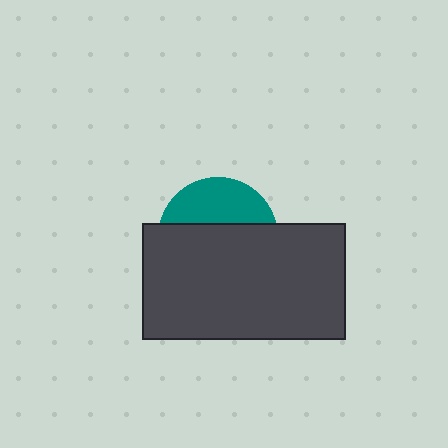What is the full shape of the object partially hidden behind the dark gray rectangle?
The partially hidden object is a teal circle.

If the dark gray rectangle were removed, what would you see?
You would see the complete teal circle.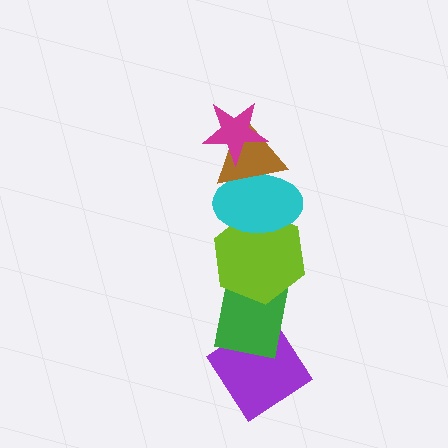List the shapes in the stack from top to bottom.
From top to bottom: the magenta star, the brown triangle, the cyan ellipse, the lime hexagon, the green rectangle, the purple diamond.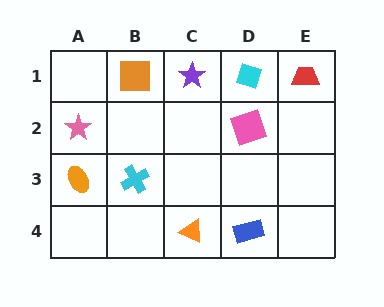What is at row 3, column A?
An orange ellipse.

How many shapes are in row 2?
2 shapes.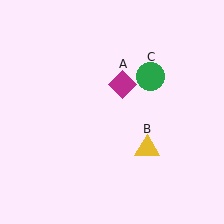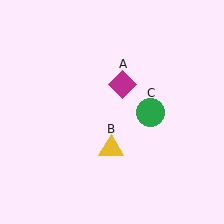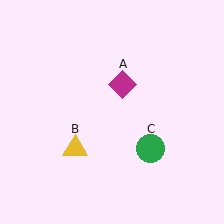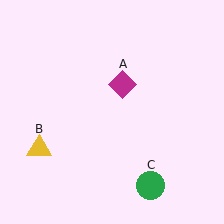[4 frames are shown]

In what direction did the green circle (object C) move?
The green circle (object C) moved down.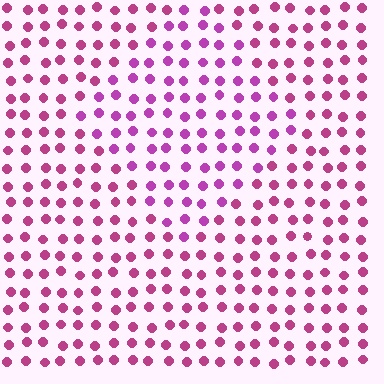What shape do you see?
I see a diamond.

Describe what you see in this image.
The image is filled with small magenta elements in a uniform arrangement. A diamond-shaped region is visible where the elements are tinted to a slightly different hue, forming a subtle color boundary.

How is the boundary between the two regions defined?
The boundary is defined purely by a slight shift in hue (about 22 degrees). Spacing, size, and orientation are identical on both sides.